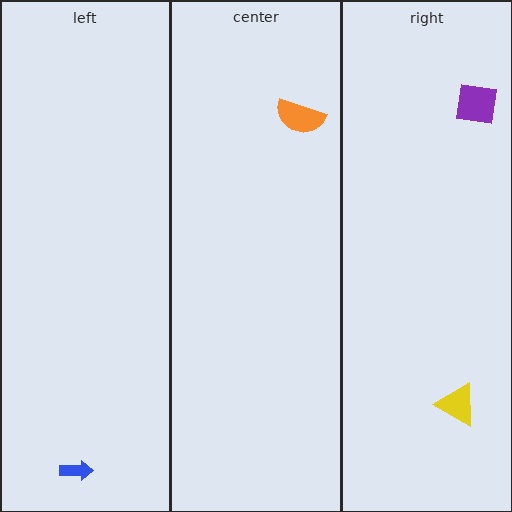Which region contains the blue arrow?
The left region.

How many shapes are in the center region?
1.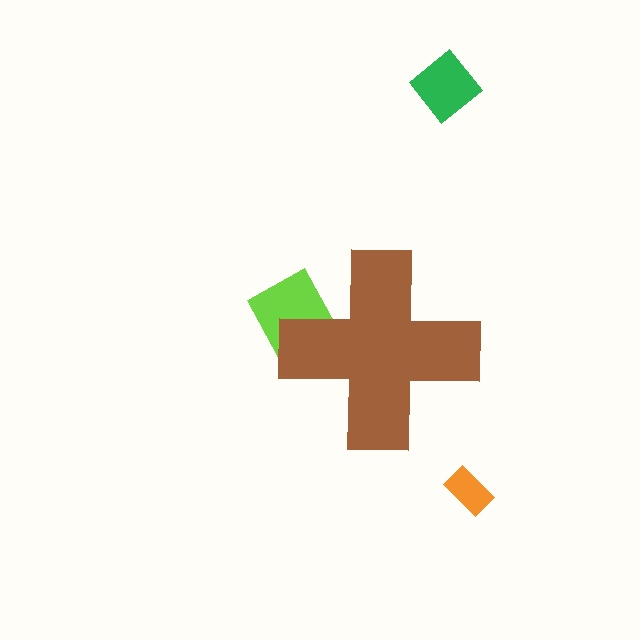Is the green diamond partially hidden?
No, the green diamond is fully visible.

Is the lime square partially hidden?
Yes, the lime square is partially hidden behind the brown cross.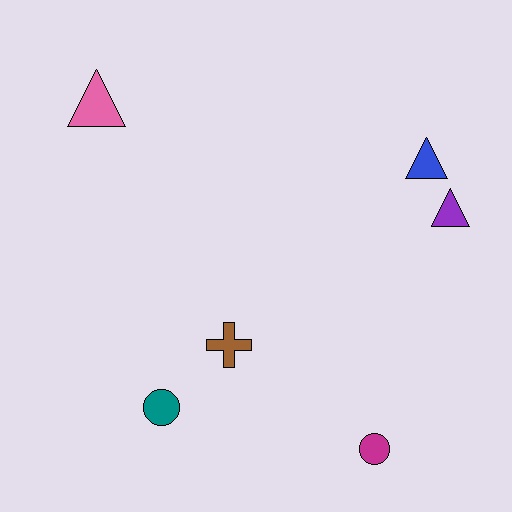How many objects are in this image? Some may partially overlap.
There are 6 objects.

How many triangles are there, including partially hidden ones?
There are 3 triangles.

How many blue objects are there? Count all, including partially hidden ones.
There is 1 blue object.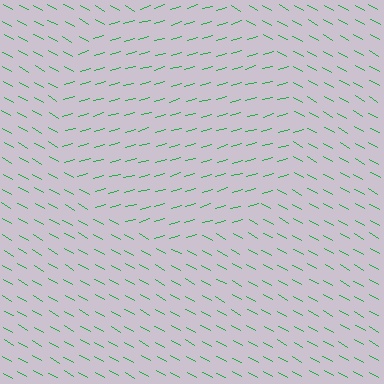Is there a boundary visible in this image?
Yes, there is a texture boundary formed by a change in line orientation.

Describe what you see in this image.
The image is filled with small green line segments. A circle region in the image has lines oriented differently from the surrounding lines, creating a visible texture boundary.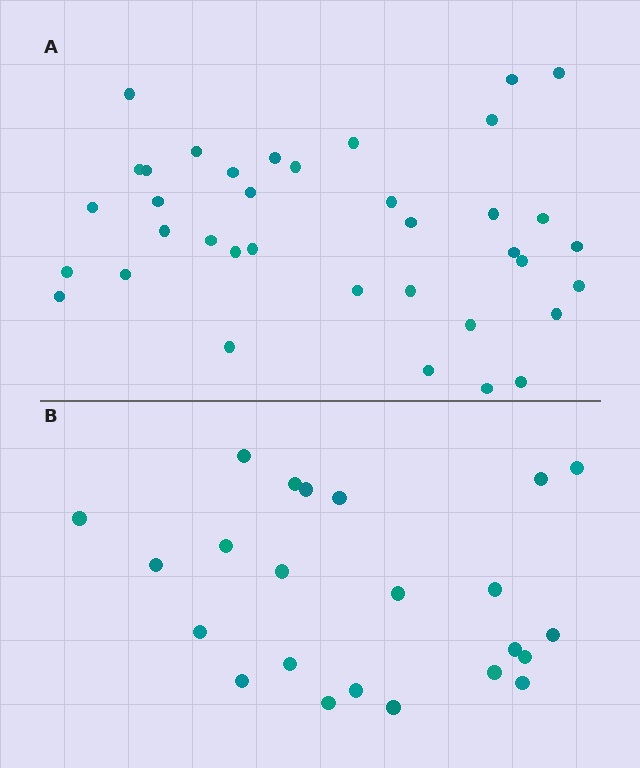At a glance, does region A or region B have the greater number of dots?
Region A (the top region) has more dots.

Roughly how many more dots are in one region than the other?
Region A has approximately 15 more dots than region B.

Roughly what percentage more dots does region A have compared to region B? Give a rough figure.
About 60% more.